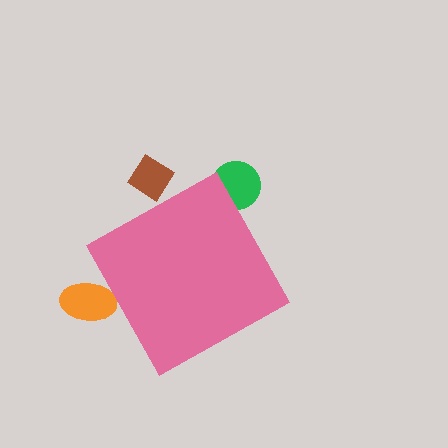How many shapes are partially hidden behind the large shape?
3 shapes are partially hidden.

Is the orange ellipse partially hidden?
Yes, the orange ellipse is partially hidden behind the pink diamond.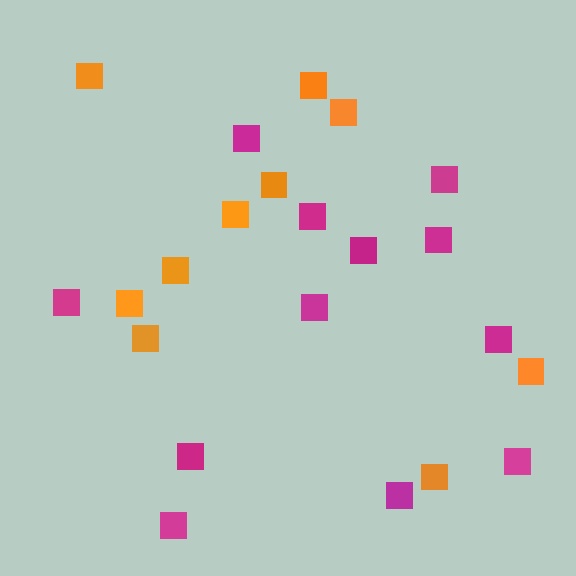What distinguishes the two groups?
There are 2 groups: one group of orange squares (10) and one group of magenta squares (12).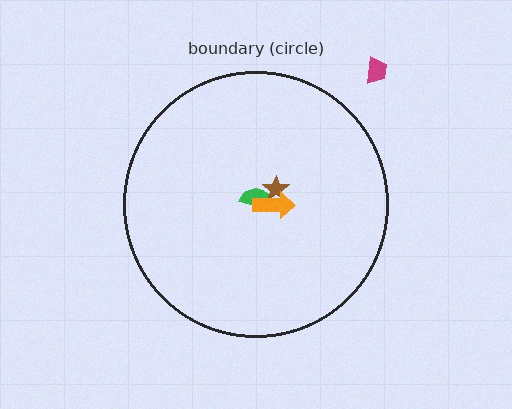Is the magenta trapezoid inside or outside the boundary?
Outside.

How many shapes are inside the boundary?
3 inside, 1 outside.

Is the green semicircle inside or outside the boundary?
Inside.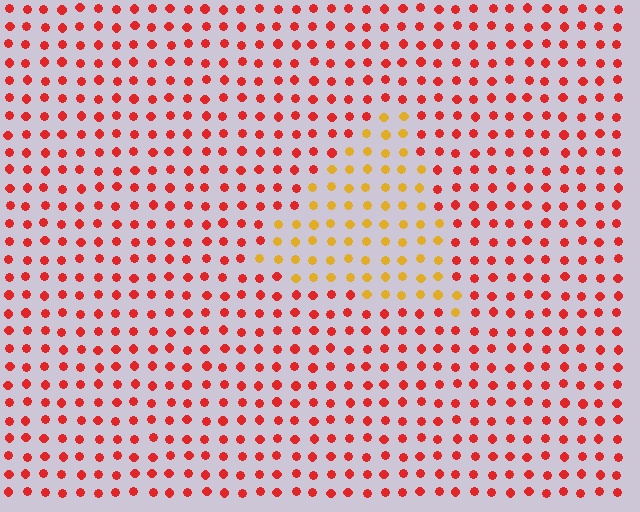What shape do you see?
I see a triangle.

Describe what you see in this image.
The image is filled with small red elements in a uniform arrangement. A triangle-shaped region is visible where the elements are tinted to a slightly different hue, forming a subtle color boundary.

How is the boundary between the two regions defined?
The boundary is defined purely by a slight shift in hue (about 45 degrees). Spacing, size, and orientation are identical on both sides.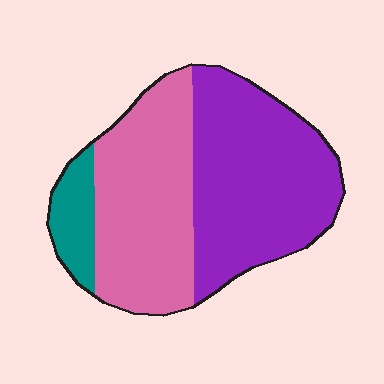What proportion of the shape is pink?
Pink takes up about two fifths (2/5) of the shape.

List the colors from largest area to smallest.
From largest to smallest: purple, pink, teal.